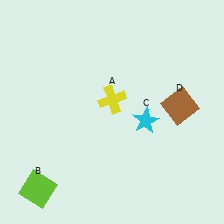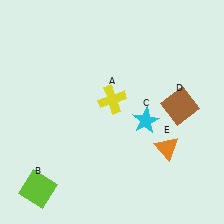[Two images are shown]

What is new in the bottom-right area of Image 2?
An orange triangle (E) was added in the bottom-right area of Image 2.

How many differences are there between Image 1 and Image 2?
There is 1 difference between the two images.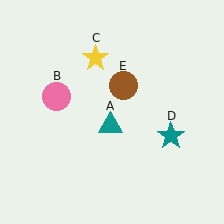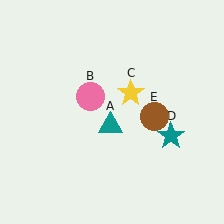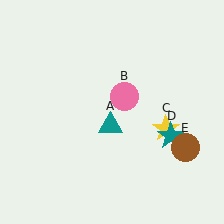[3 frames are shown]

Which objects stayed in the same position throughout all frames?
Teal triangle (object A) and teal star (object D) remained stationary.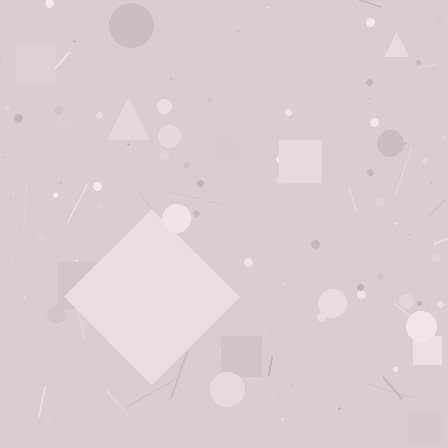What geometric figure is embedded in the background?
A diamond is embedded in the background.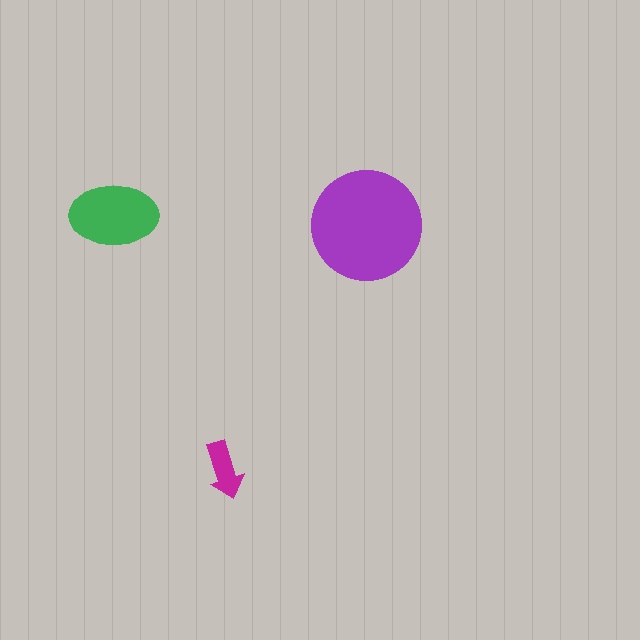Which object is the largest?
The purple circle.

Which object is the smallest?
The magenta arrow.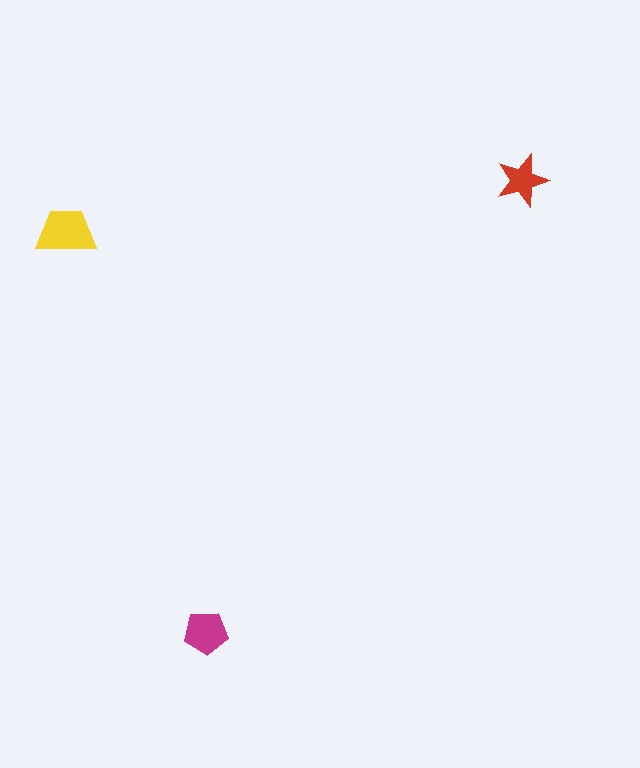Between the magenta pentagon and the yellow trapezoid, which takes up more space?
The yellow trapezoid.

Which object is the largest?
The yellow trapezoid.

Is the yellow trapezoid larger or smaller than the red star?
Larger.